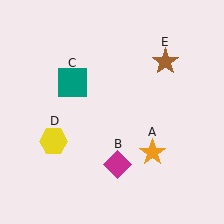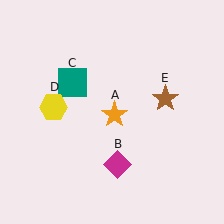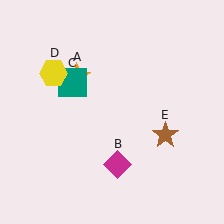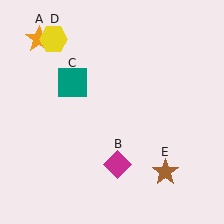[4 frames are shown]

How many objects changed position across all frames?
3 objects changed position: orange star (object A), yellow hexagon (object D), brown star (object E).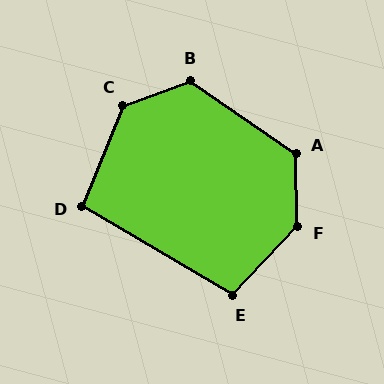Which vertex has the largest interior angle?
F, at approximately 136 degrees.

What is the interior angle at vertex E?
Approximately 103 degrees (obtuse).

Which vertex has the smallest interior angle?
D, at approximately 99 degrees.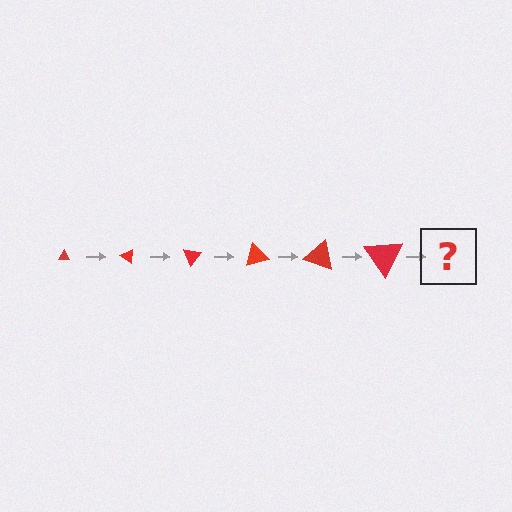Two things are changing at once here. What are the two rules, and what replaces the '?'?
The two rules are that the triangle grows larger each step and it rotates 35 degrees each step. The '?' should be a triangle, larger than the previous one and rotated 210 degrees from the start.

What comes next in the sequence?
The next element should be a triangle, larger than the previous one and rotated 210 degrees from the start.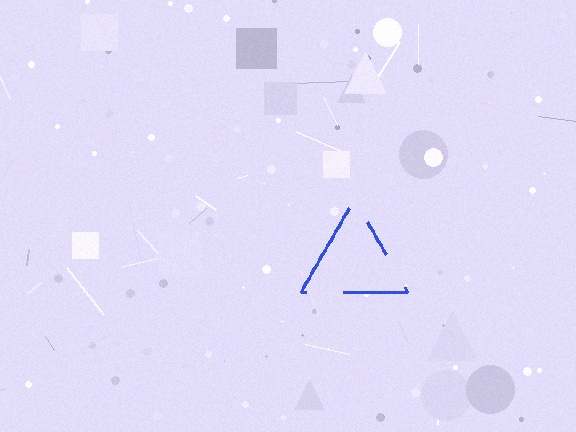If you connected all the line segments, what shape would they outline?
They would outline a triangle.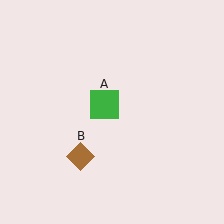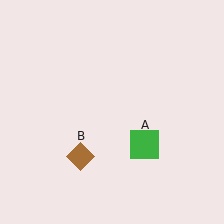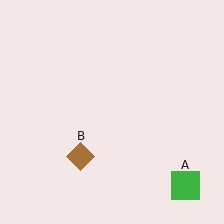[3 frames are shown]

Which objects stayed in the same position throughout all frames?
Brown diamond (object B) remained stationary.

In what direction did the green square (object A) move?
The green square (object A) moved down and to the right.